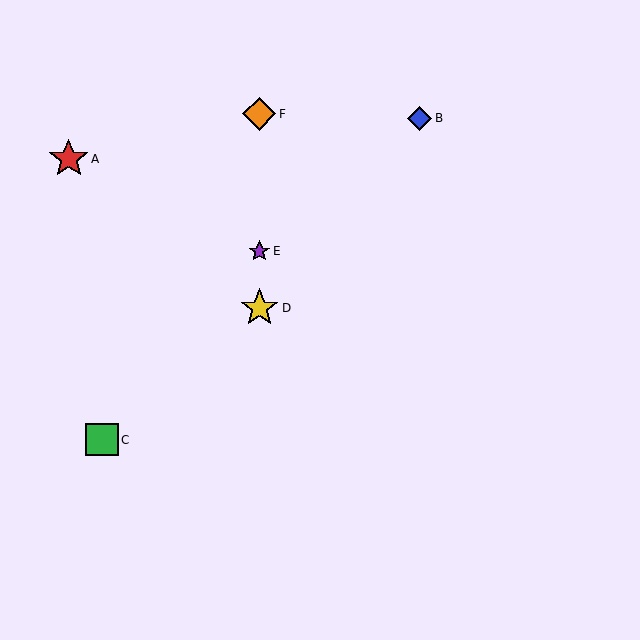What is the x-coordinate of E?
Object E is at x≈259.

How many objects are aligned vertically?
3 objects (D, E, F) are aligned vertically.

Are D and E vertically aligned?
Yes, both are at x≈259.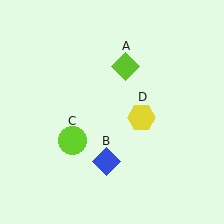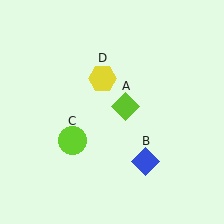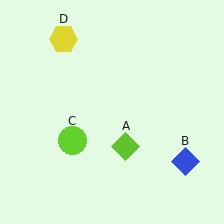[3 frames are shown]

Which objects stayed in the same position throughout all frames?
Lime circle (object C) remained stationary.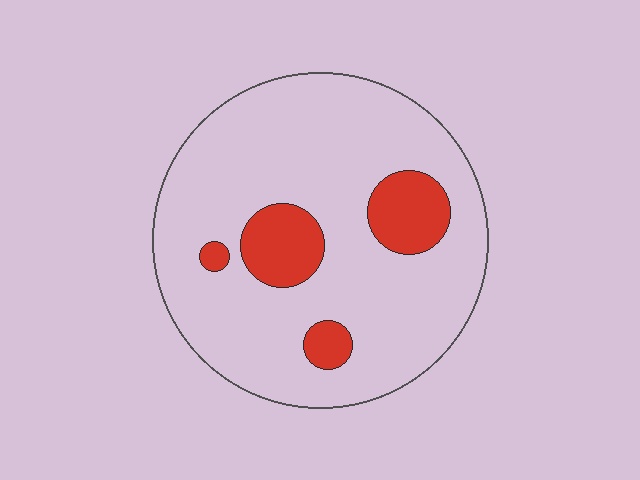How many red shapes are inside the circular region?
4.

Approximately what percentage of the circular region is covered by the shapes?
Approximately 15%.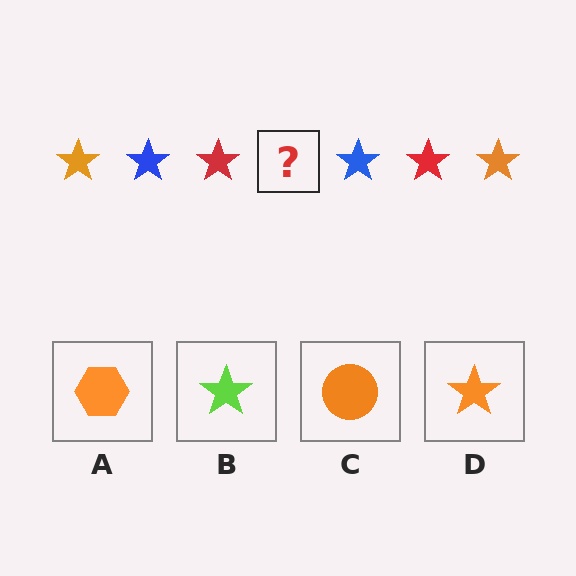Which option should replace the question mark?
Option D.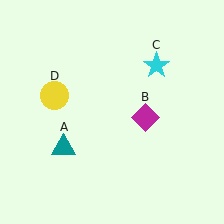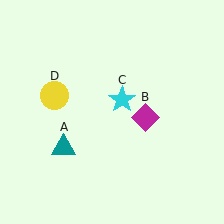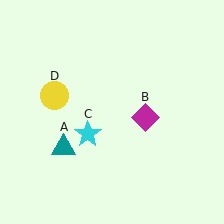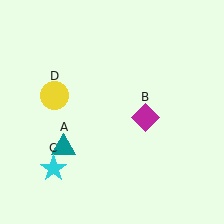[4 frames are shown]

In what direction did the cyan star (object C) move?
The cyan star (object C) moved down and to the left.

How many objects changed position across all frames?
1 object changed position: cyan star (object C).